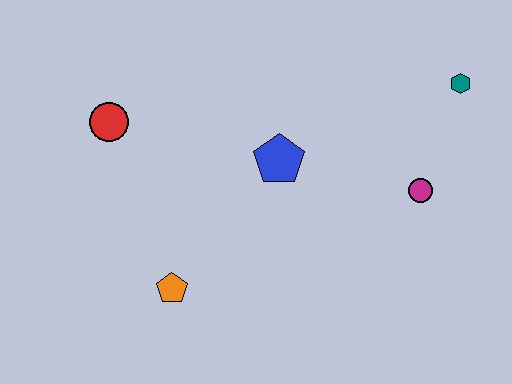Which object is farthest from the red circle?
The teal hexagon is farthest from the red circle.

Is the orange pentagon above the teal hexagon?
No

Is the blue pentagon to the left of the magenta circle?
Yes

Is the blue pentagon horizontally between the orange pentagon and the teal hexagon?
Yes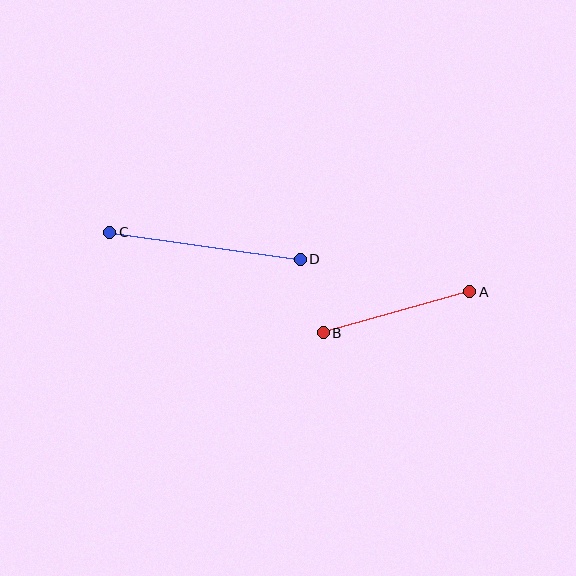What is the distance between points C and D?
The distance is approximately 192 pixels.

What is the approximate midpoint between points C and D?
The midpoint is at approximately (205, 246) pixels.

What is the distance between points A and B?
The distance is approximately 153 pixels.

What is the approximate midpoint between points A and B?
The midpoint is at approximately (397, 312) pixels.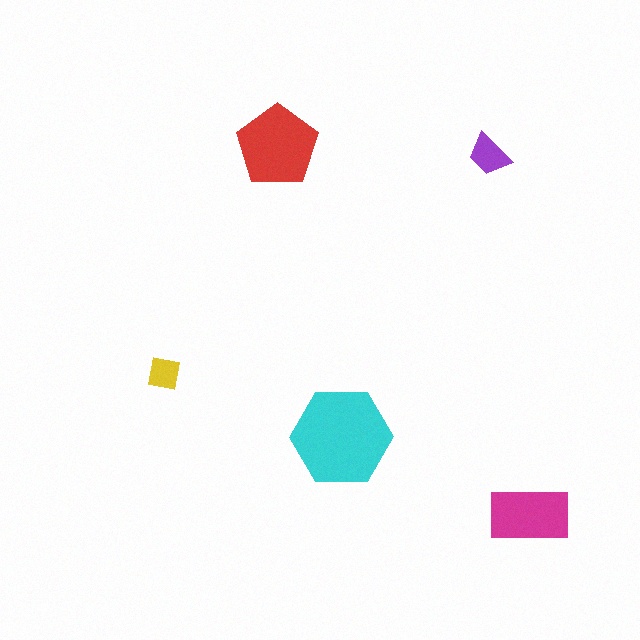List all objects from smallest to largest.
The yellow square, the purple trapezoid, the magenta rectangle, the red pentagon, the cyan hexagon.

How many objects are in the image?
There are 5 objects in the image.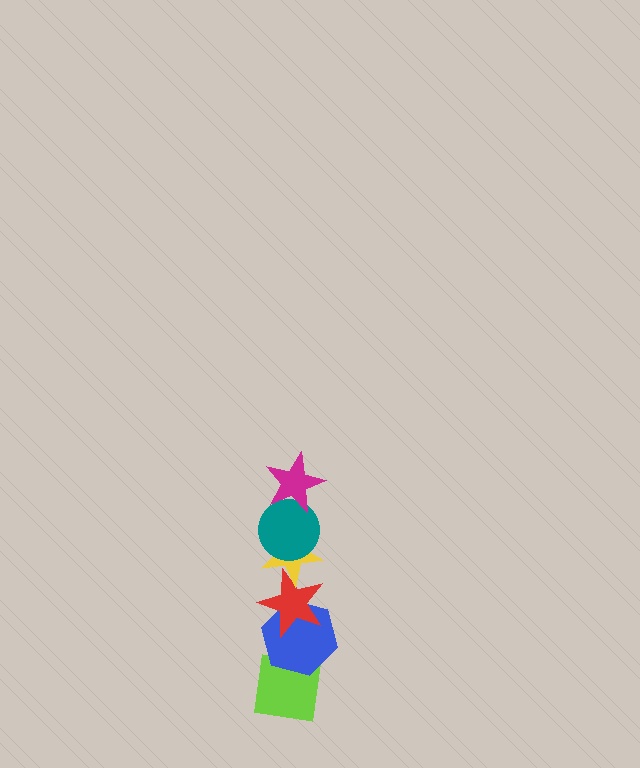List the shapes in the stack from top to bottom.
From top to bottom: the magenta star, the teal circle, the yellow star, the red star, the blue hexagon, the lime square.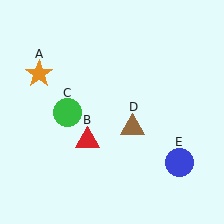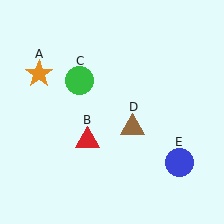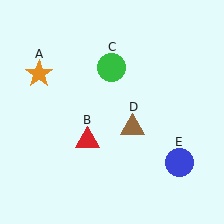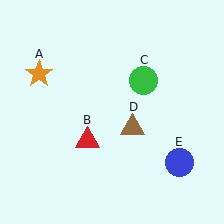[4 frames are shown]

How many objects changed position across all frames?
1 object changed position: green circle (object C).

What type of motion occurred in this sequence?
The green circle (object C) rotated clockwise around the center of the scene.